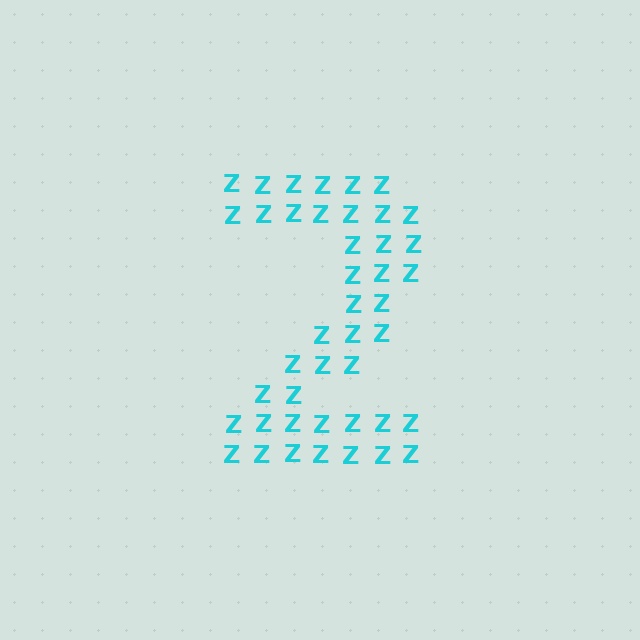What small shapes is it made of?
It is made of small letter Z's.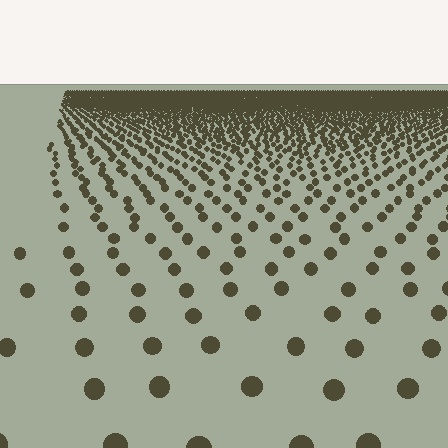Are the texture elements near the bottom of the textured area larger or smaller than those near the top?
Larger. Near the bottom, elements are closer to the viewer and appear at a bigger on-screen size.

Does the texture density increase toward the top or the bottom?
Density increases toward the top.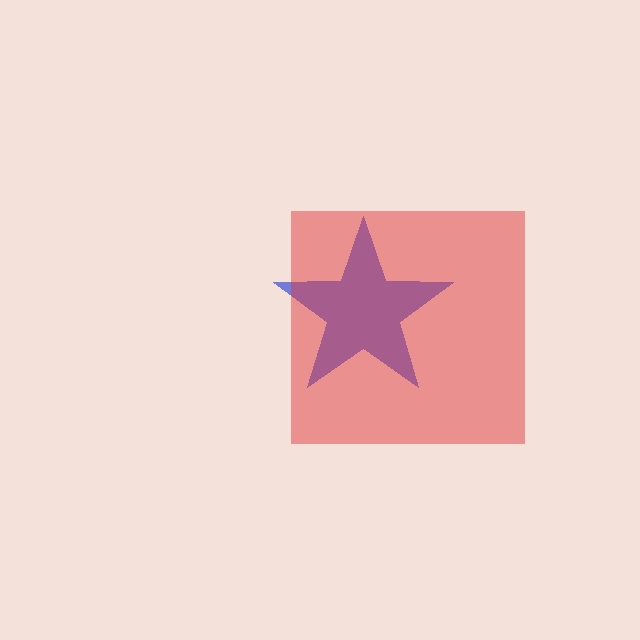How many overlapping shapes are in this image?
There are 2 overlapping shapes in the image.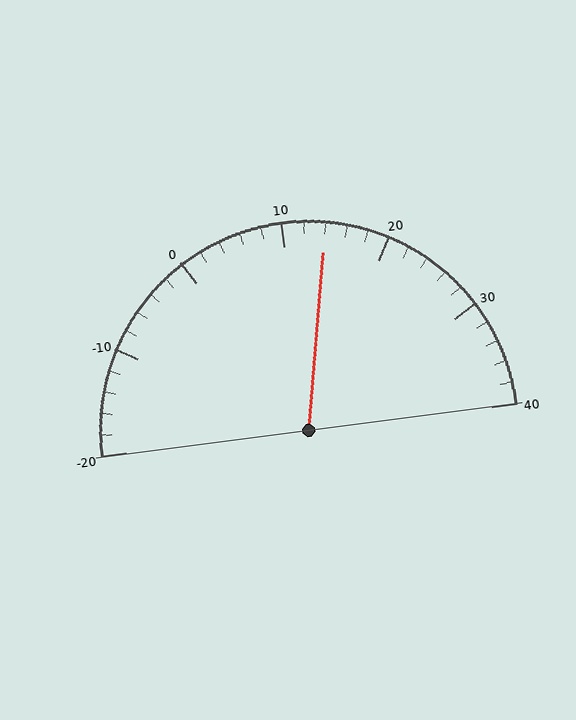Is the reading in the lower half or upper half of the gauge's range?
The reading is in the upper half of the range (-20 to 40).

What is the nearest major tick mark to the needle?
The nearest major tick mark is 10.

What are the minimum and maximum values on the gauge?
The gauge ranges from -20 to 40.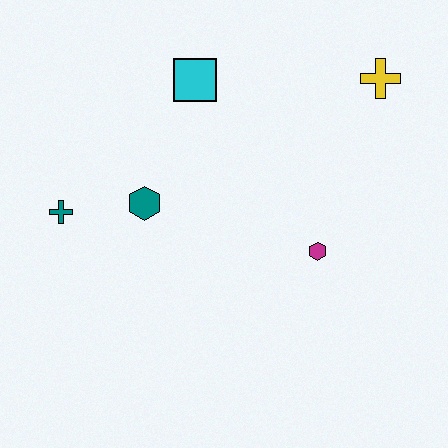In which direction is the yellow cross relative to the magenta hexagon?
The yellow cross is above the magenta hexagon.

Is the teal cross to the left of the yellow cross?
Yes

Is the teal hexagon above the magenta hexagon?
Yes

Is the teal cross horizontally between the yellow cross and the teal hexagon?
No